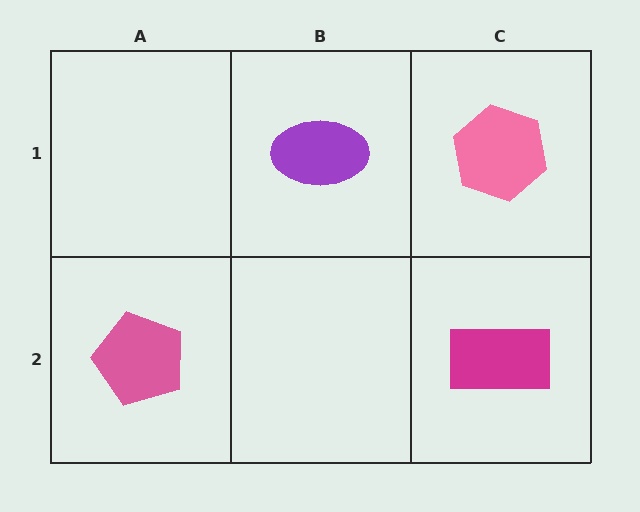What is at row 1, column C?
A pink hexagon.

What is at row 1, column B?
A purple ellipse.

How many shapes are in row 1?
2 shapes.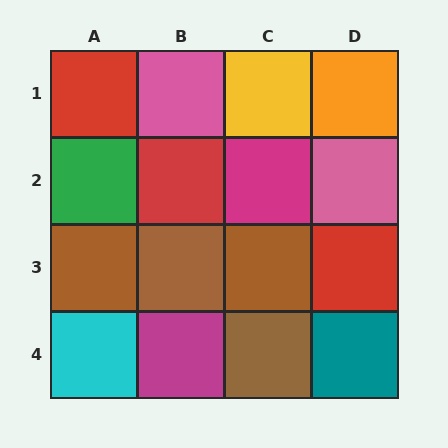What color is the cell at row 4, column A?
Cyan.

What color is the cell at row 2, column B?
Red.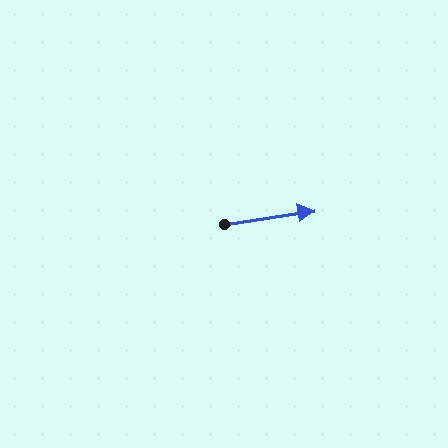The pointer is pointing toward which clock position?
Roughly 3 o'clock.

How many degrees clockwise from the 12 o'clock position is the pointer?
Approximately 81 degrees.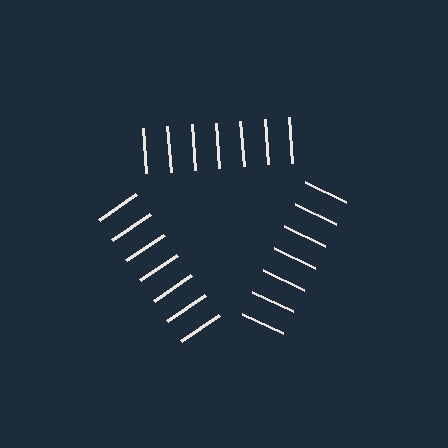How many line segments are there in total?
21 — 7 along each of the 3 edges.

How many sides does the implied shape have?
3 sides — the line-ends trace a triangle.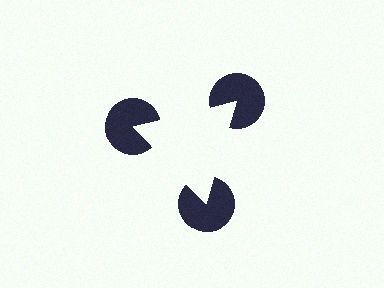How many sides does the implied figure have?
3 sides.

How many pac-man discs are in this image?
There are 3 — one at each vertex of the illusory triangle.